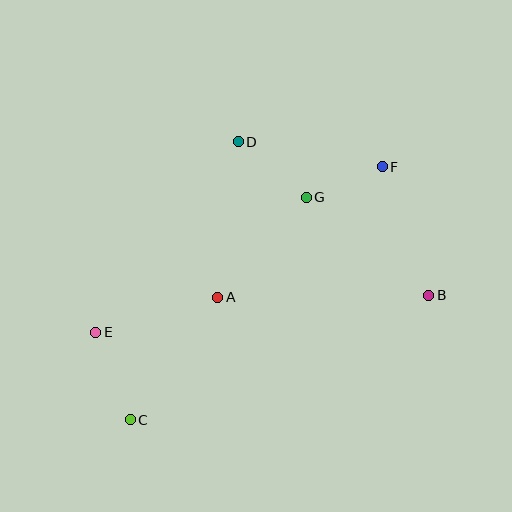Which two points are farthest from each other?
Points C and F are farthest from each other.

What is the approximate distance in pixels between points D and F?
The distance between D and F is approximately 146 pixels.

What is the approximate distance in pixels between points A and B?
The distance between A and B is approximately 211 pixels.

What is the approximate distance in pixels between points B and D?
The distance between B and D is approximately 245 pixels.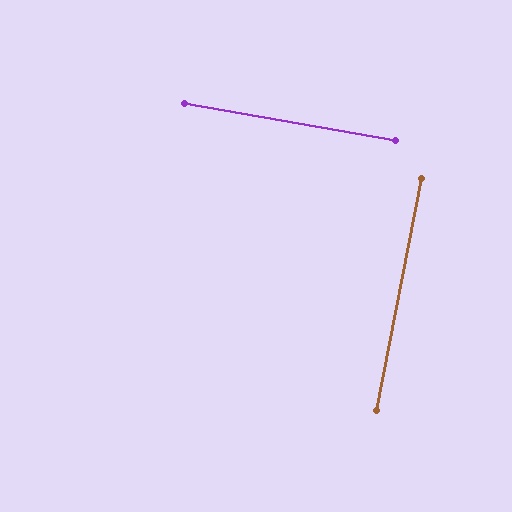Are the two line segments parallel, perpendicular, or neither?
Perpendicular — they meet at approximately 89°.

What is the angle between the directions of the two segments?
Approximately 89 degrees.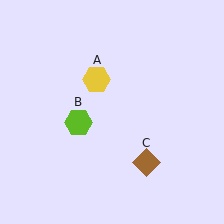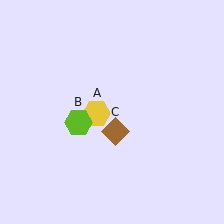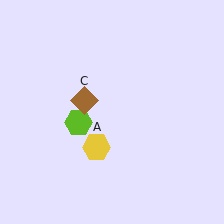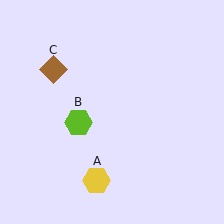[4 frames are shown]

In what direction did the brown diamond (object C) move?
The brown diamond (object C) moved up and to the left.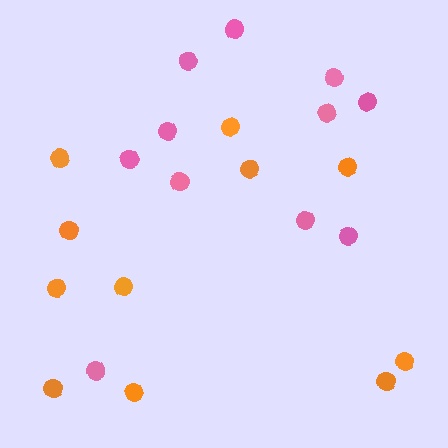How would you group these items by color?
There are 2 groups: one group of orange circles (11) and one group of pink circles (11).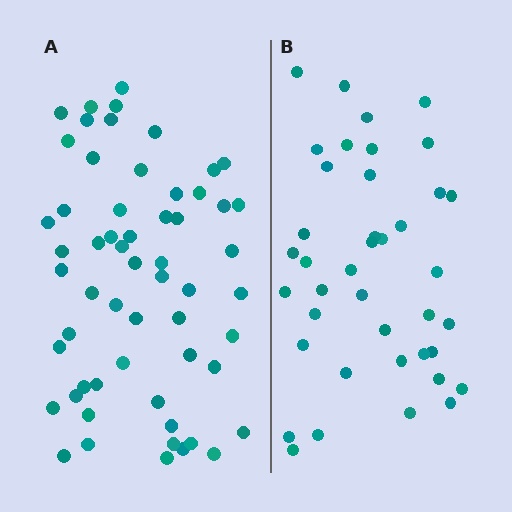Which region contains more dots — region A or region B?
Region A (the left region) has more dots.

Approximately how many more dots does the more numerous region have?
Region A has approximately 20 more dots than region B.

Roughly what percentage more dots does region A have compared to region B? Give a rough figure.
About 45% more.